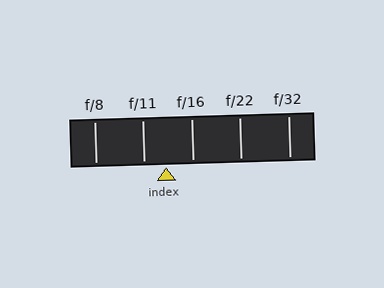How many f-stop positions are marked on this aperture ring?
There are 5 f-stop positions marked.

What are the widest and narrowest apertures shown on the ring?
The widest aperture shown is f/8 and the narrowest is f/32.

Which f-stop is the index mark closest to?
The index mark is closest to f/11.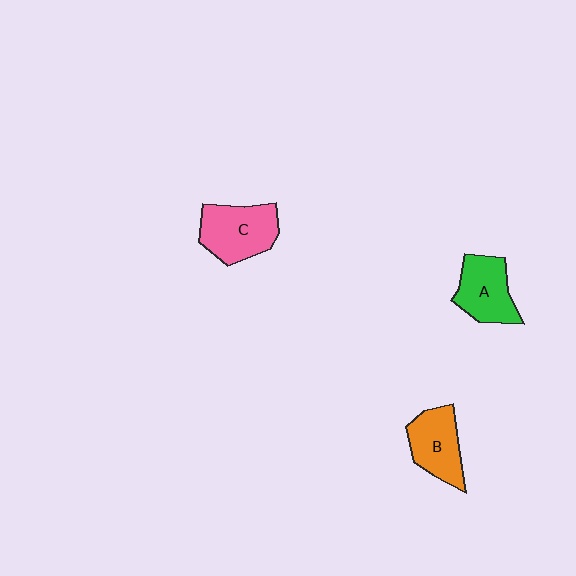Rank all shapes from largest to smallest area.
From largest to smallest: C (pink), B (orange), A (green).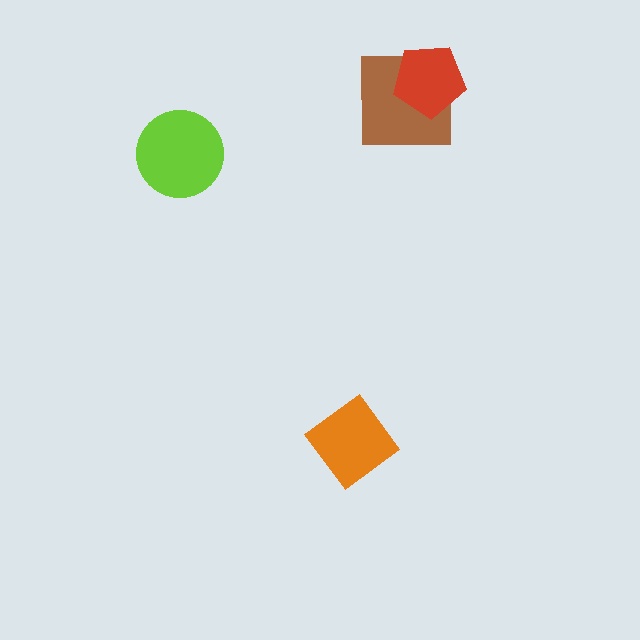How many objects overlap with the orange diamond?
0 objects overlap with the orange diamond.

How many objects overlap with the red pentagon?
1 object overlaps with the red pentagon.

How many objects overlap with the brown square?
1 object overlaps with the brown square.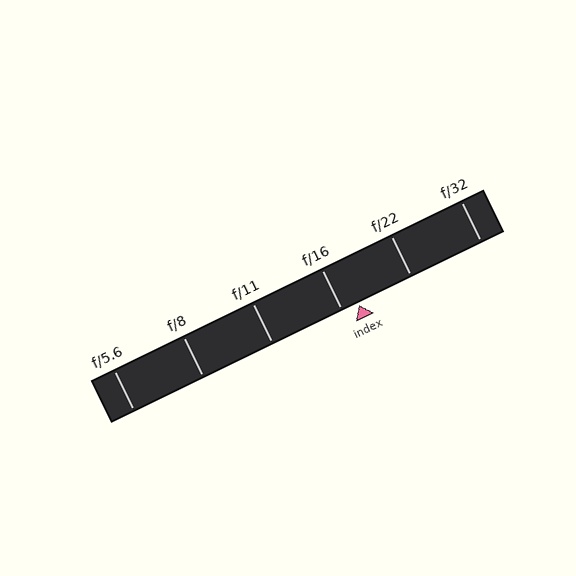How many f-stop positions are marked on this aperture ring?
There are 6 f-stop positions marked.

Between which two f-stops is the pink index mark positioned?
The index mark is between f/16 and f/22.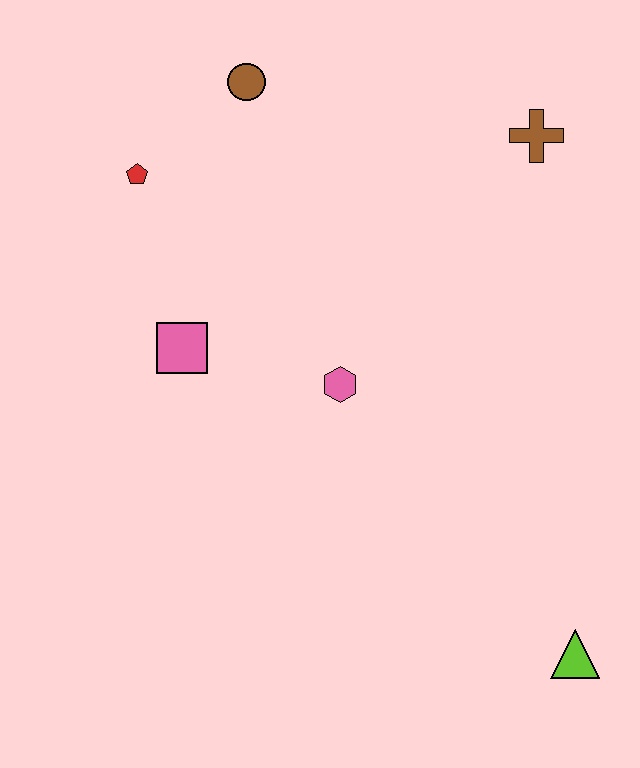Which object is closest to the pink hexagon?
The pink square is closest to the pink hexagon.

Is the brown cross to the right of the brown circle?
Yes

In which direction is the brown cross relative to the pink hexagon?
The brown cross is above the pink hexagon.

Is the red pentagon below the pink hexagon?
No